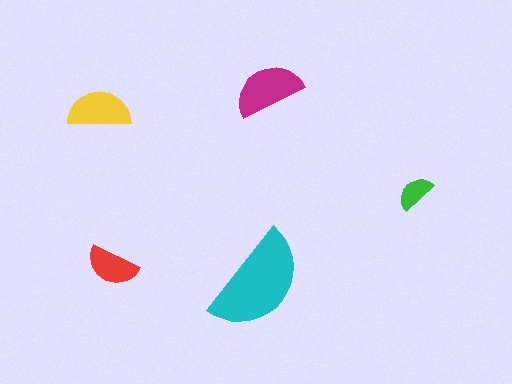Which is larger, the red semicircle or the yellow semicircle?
The yellow one.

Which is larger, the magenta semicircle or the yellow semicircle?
The magenta one.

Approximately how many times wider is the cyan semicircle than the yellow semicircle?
About 1.5 times wider.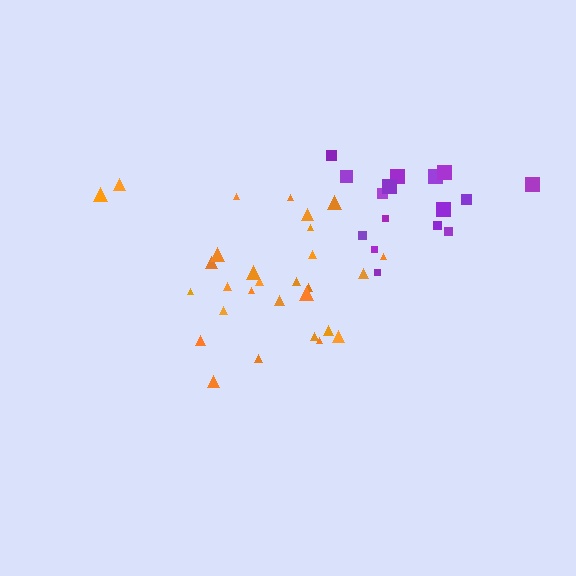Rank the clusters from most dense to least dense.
purple, orange.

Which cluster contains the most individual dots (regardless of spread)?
Orange (29).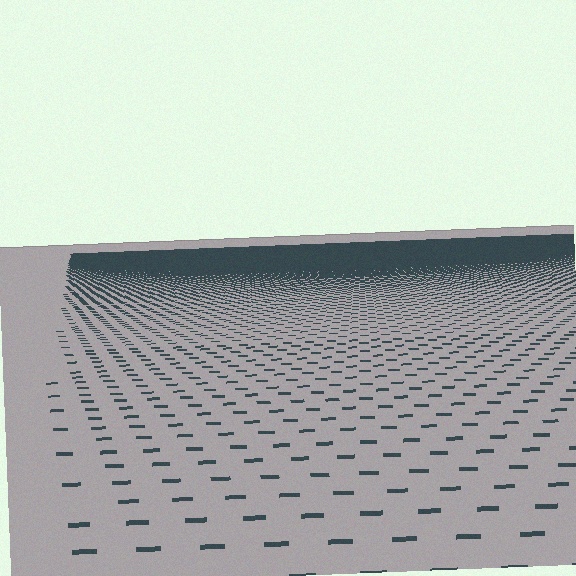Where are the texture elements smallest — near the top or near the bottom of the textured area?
Near the top.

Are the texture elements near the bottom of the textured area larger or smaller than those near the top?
Larger. Near the bottom, elements are closer to the viewer and appear at a bigger on-screen size.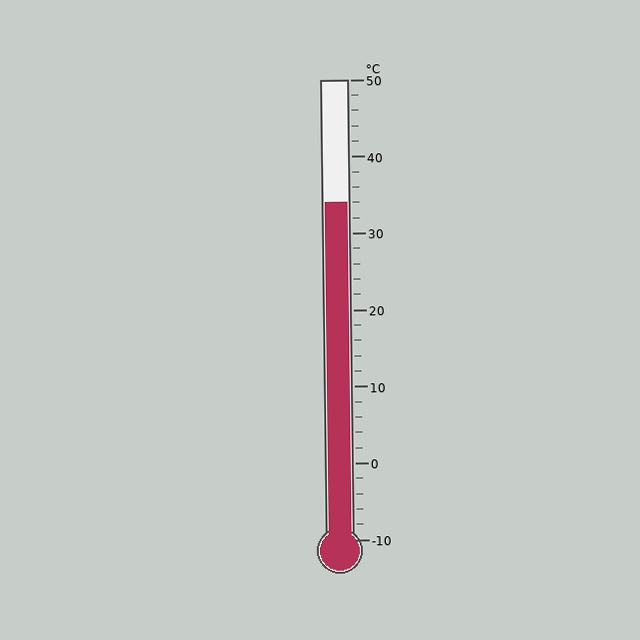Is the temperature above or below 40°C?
The temperature is below 40°C.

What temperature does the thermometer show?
The thermometer shows approximately 34°C.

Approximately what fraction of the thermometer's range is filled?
The thermometer is filled to approximately 75% of its range.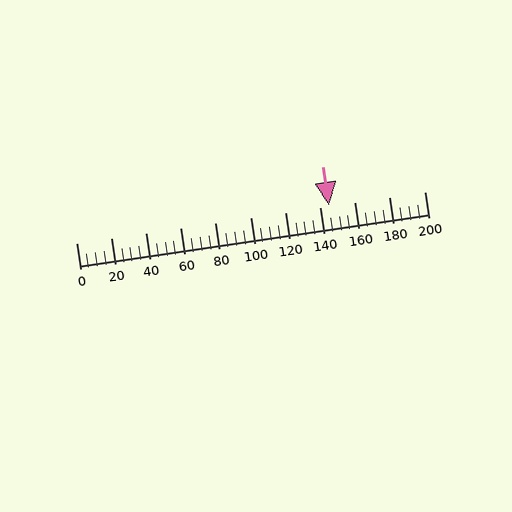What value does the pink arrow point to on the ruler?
The pink arrow points to approximately 145.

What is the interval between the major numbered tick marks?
The major tick marks are spaced 20 units apart.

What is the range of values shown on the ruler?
The ruler shows values from 0 to 200.